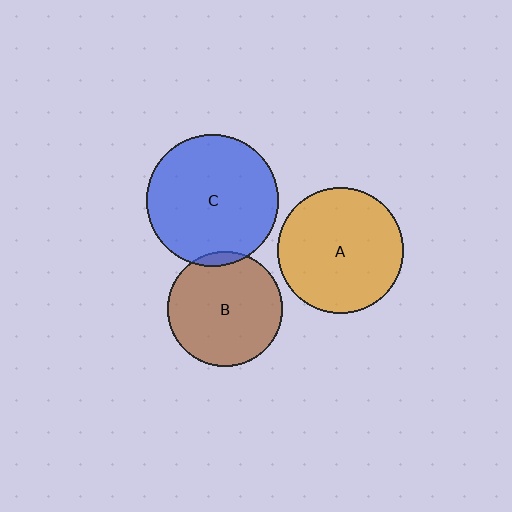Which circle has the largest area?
Circle C (blue).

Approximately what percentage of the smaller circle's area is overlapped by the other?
Approximately 5%.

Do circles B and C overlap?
Yes.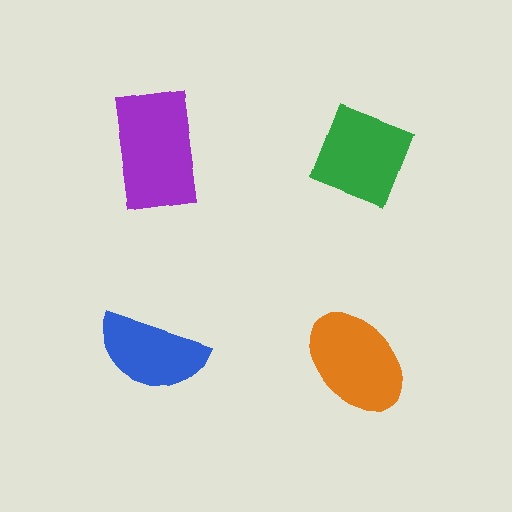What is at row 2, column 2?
An orange ellipse.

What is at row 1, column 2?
A green diamond.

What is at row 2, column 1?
A blue semicircle.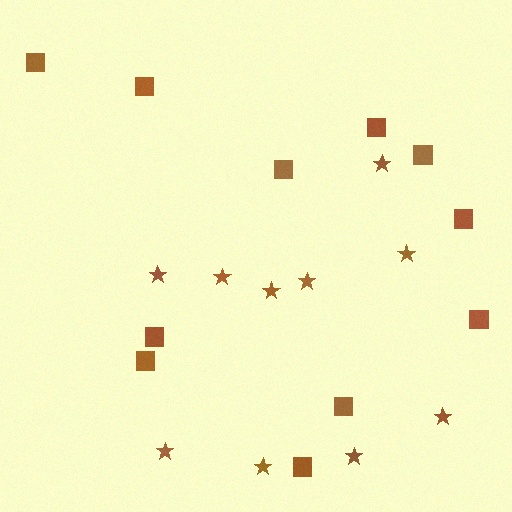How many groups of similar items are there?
There are 2 groups: one group of squares (11) and one group of stars (10).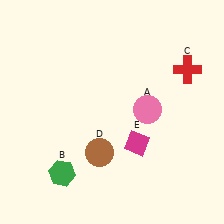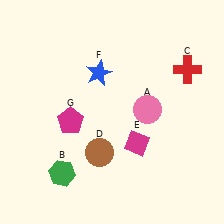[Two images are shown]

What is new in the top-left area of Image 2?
A blue star (F) was added in the top-left area of Image 2.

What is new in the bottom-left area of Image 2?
A magenta pentagon (G) was added in the bottom-left area of Image 2.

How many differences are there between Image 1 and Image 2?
There are 2 differences between the two images.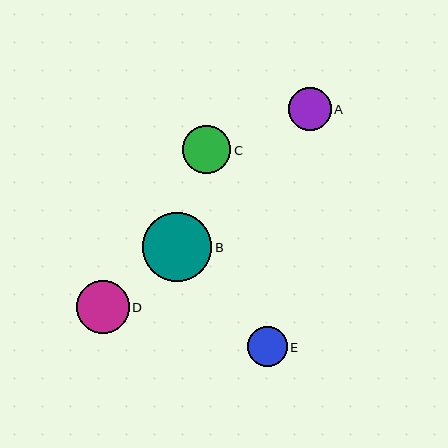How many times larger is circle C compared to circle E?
Circle C is approximately 1.2 times the size of circle E.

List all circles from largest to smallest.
From largest to smallest: B, D, C, A, E.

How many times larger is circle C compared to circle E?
Circle C is approximately 1.2 times the size of circle E.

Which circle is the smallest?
Circle E is the smallest with a size of approximately 40 pixels.